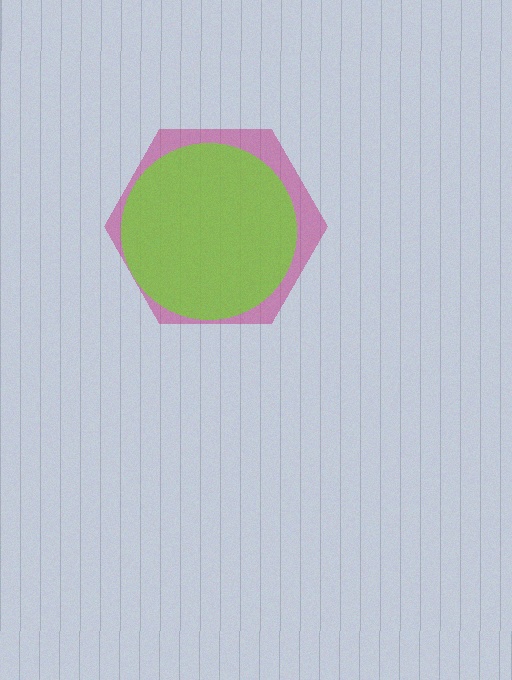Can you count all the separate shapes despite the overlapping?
Yes, there are 2 separate shapes.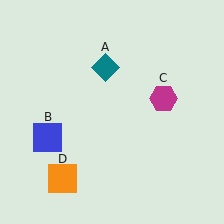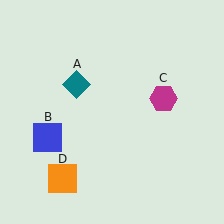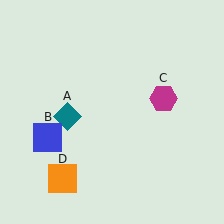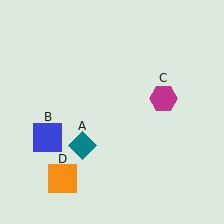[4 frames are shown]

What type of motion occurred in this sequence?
The teal diamond (object A) rotated counterclockwise around the center of the scene.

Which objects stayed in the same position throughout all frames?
Blue square (object B) and magenta hexagon (object C) and orange square (object D) remained stationary.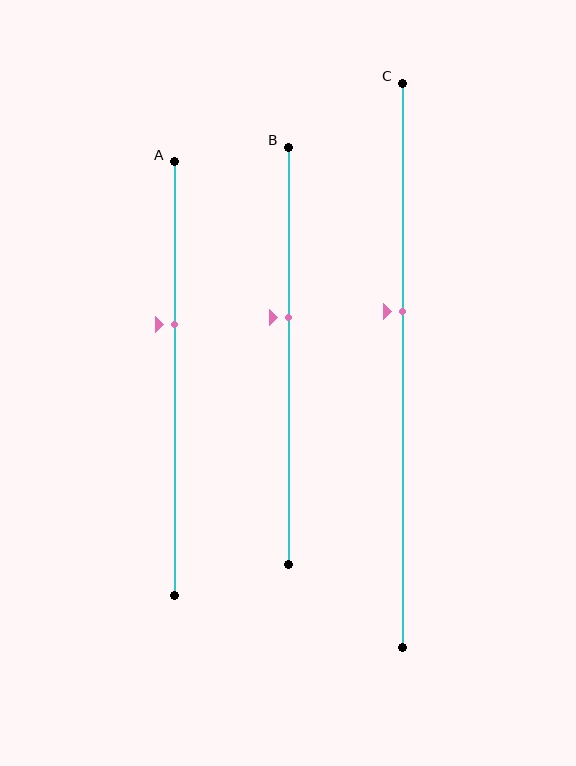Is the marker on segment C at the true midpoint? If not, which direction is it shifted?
No, the marker on segment C is shifted upward by about 10% of the segment length.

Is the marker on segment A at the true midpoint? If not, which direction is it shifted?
No, the marker on segment A is shifted upward by about 12% of the segment length.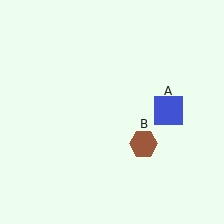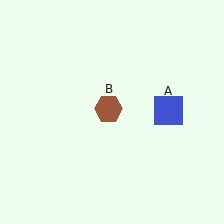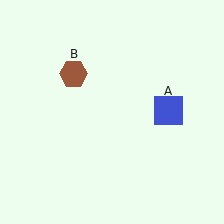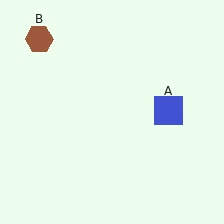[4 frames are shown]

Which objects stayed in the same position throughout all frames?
Blue square (object A) remained stationary.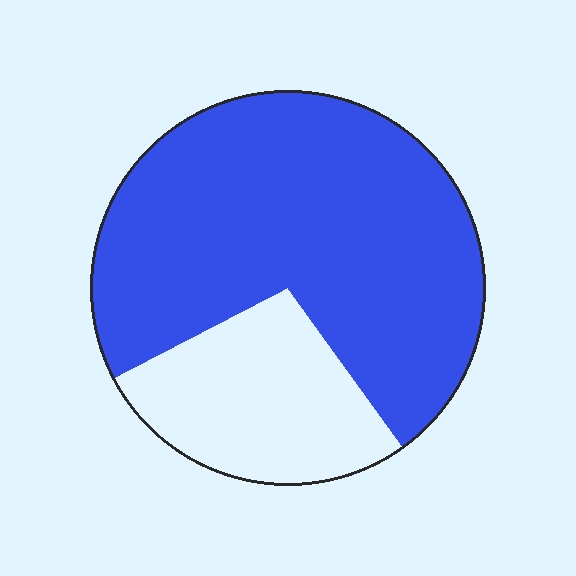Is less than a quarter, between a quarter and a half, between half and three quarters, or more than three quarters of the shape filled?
Between half and three quarters.